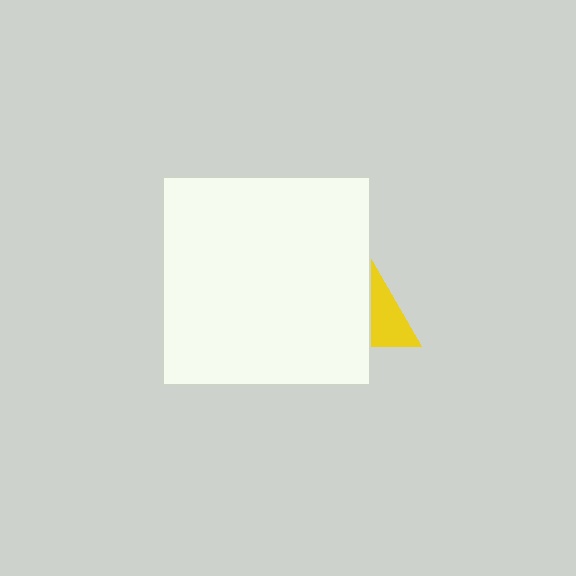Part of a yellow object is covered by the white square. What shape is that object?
It is a triangle.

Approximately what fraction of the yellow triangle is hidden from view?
Roughly 65% of the yellow triangle is hidden behind the white square.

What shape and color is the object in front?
The object in front is a white square.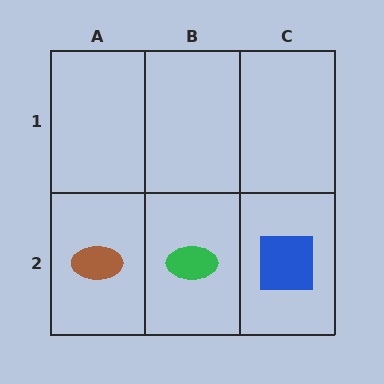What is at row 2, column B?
A green ellipse.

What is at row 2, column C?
A blue square.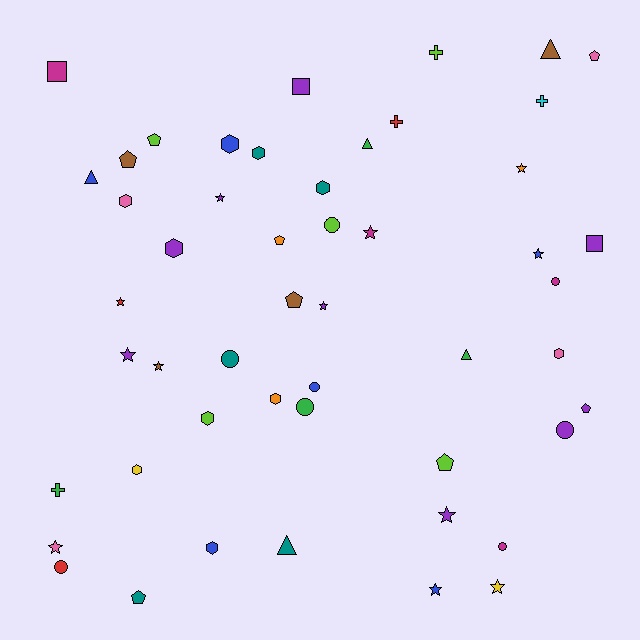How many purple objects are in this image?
There are 9 purple objects.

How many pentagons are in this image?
There are 8 pentagons.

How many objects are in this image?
There are 50 objects.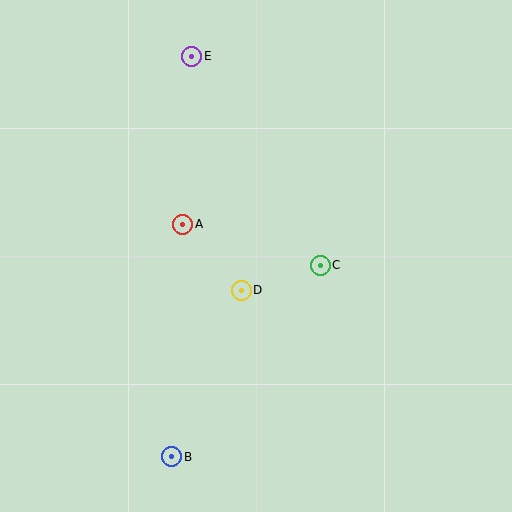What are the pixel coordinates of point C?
Point C is at (320, 265).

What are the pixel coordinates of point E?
Point E is at (192, 56).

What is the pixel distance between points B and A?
The distance between B and A is 232 pixels.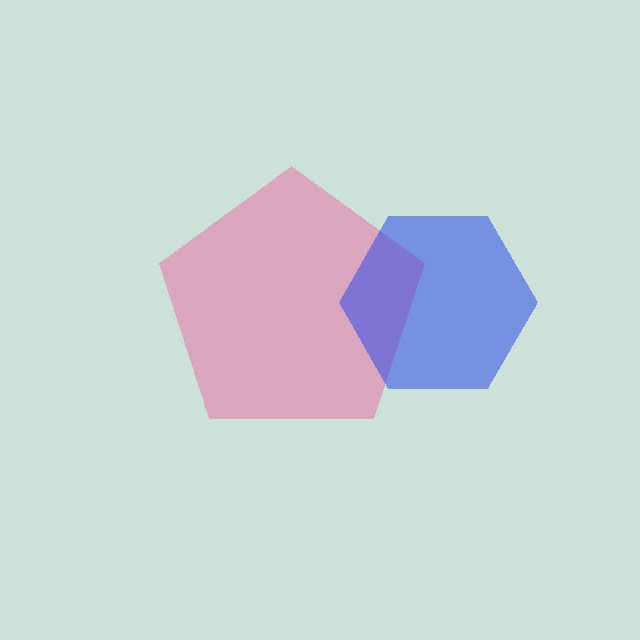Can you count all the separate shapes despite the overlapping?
Yes, there are 2 separate shapes.